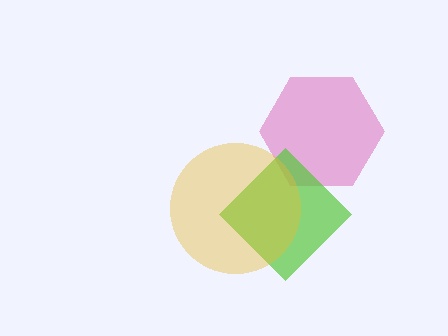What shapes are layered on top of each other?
The layered shapes are: a pink hexagon, a lime diamond, a yellow circle.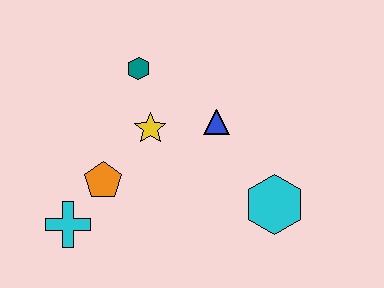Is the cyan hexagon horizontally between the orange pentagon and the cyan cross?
No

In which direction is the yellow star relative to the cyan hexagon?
The yellow star is to the left of the cyan hexagon.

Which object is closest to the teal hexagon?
The yellow star is closest to the teal hexagon.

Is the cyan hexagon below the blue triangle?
Yes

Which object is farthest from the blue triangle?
The cyan cross is farthest from the blue triangle.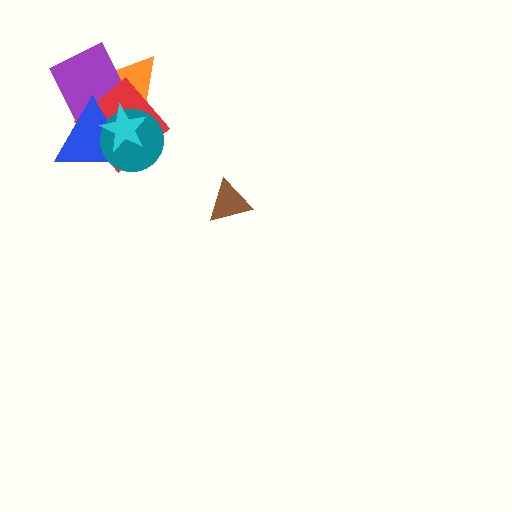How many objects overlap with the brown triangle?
0 objects overlap with the brown triangle.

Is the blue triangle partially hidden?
Yes, it is partially covered by another shape.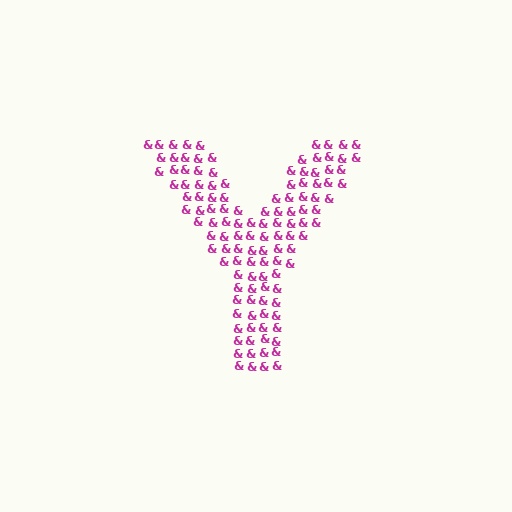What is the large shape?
The large shape is the letter Y.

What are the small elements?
The small elements are ampersands.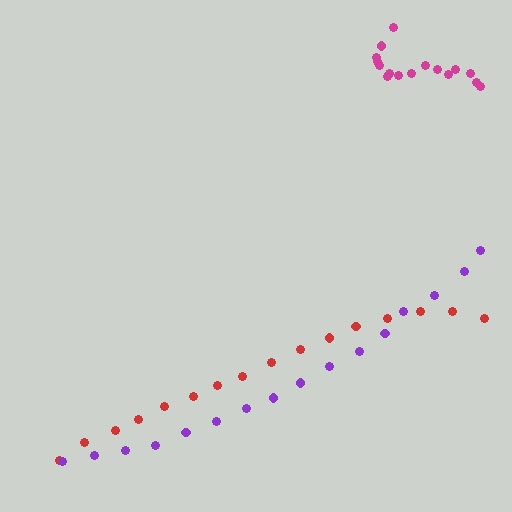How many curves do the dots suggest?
There are 3 distinct paths.